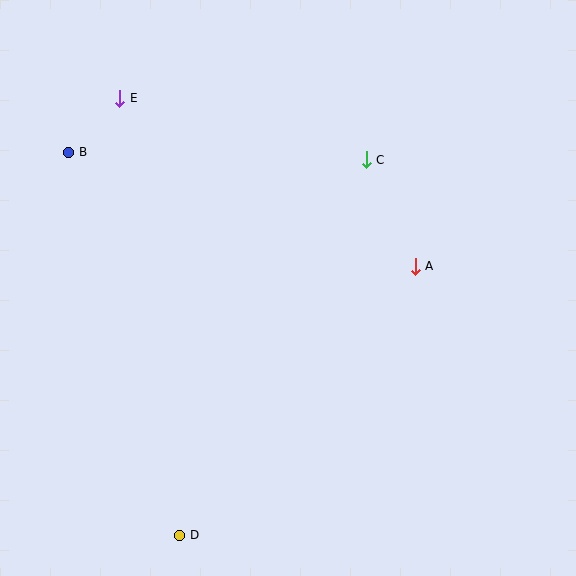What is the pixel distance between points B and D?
The distance between B and D is 399 pixels.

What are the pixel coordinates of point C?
Point C is at (366, 160).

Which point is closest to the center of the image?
Point A at (415, 266) is closest to the center.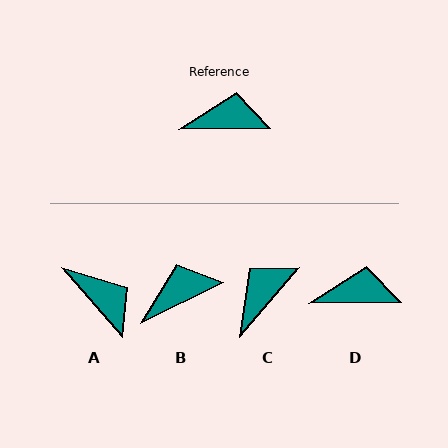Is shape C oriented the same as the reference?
No, it is off by about 49 degrees.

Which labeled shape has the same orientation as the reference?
D.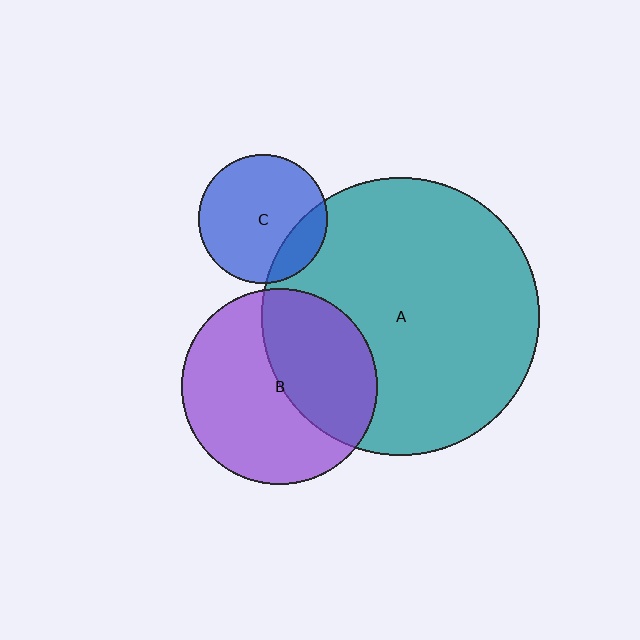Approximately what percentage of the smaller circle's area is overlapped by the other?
Approximately 20%.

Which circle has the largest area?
Circle A (teal).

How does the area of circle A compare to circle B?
Approximately 2.0 times.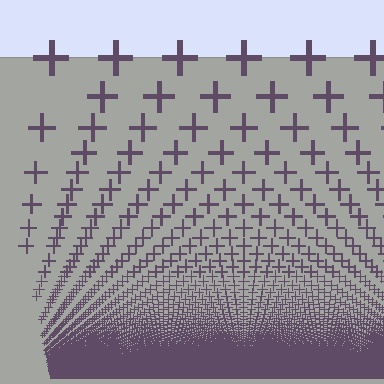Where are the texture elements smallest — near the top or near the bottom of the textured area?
Near the bottom.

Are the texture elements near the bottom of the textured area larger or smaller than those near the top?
Smaller. The gradient is inverted — elements near the bottom are smaller and denser.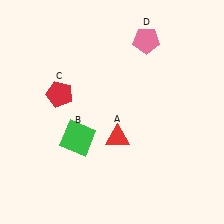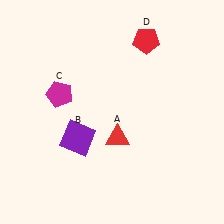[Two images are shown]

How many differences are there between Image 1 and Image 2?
There are 3 differences between the two images.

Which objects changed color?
B changed from green to purple. C changed from red to magenta. D changed from pink to red.